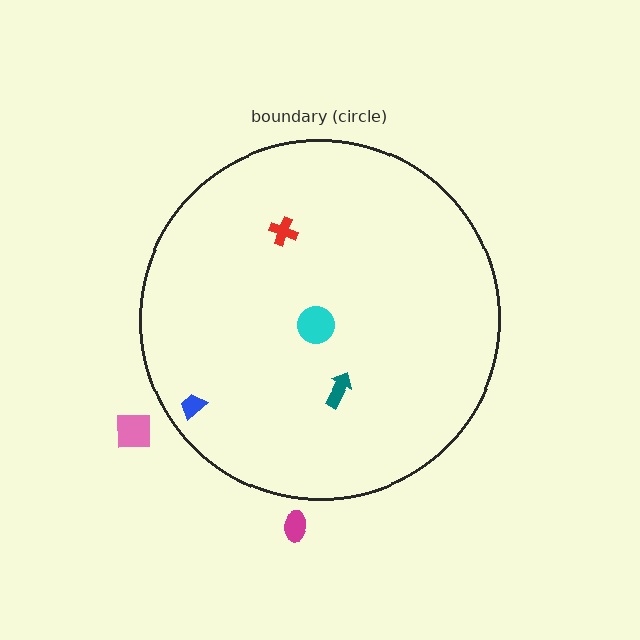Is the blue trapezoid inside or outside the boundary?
Inside.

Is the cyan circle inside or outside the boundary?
Inside.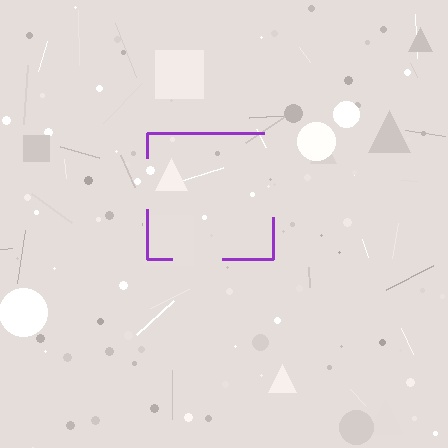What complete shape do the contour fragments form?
The contour fragments form a square.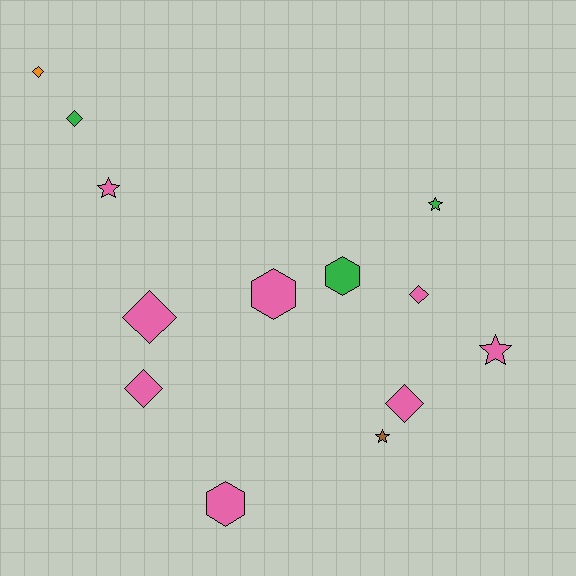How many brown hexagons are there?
There are no brown hexagons.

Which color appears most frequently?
Pink, with 8 objects.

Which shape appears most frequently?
Diamond, with 6 objects.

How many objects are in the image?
There are 13 objects.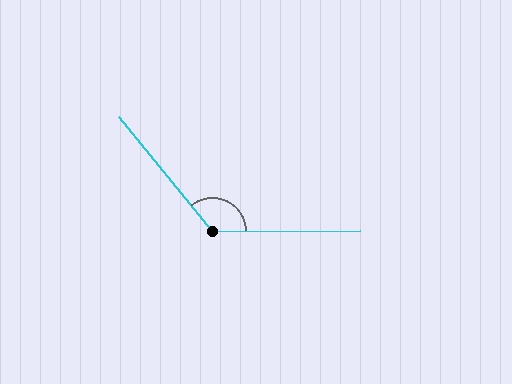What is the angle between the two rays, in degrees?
Approximately 129 degrees.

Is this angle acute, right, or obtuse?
It is obtuse.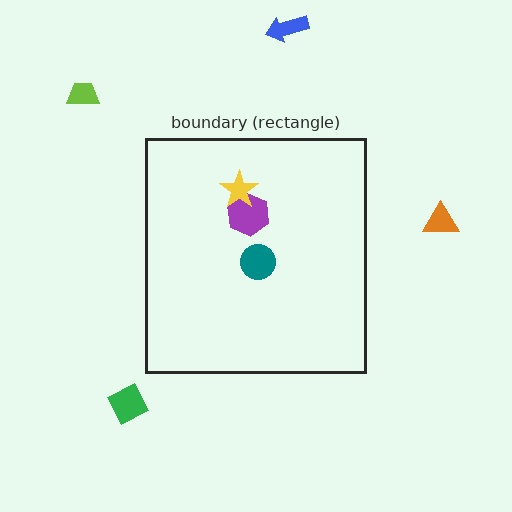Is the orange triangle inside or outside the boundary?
Outside.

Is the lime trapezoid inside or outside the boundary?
Outside.